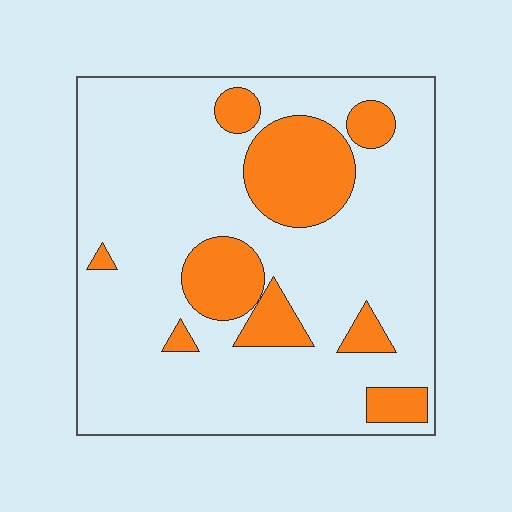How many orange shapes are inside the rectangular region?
9.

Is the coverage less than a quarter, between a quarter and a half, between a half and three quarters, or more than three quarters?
Less than a quarter.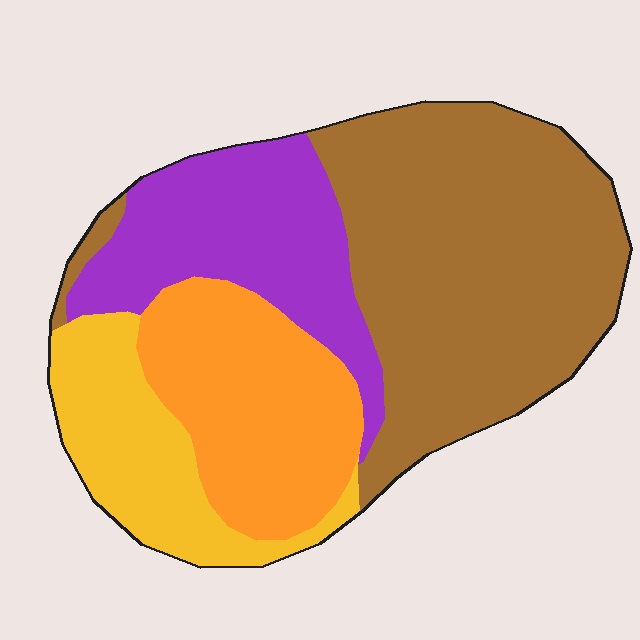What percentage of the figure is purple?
Purple takes up about one fifth (1/5) of the figure.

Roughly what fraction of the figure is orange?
Orange takes up about one fifth (1/5) of the figure.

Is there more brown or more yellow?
Brown.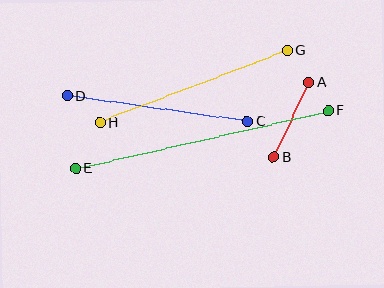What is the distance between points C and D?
The distance is approximately 181 pixels.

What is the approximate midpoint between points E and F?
The midpoint is at approximately (202, 140) pixels.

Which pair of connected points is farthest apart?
Points E and F are farthest apart.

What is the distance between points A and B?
The distance is approximately 83 pixels.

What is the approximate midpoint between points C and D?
The midpoint is at approximately (157, 109) pixels.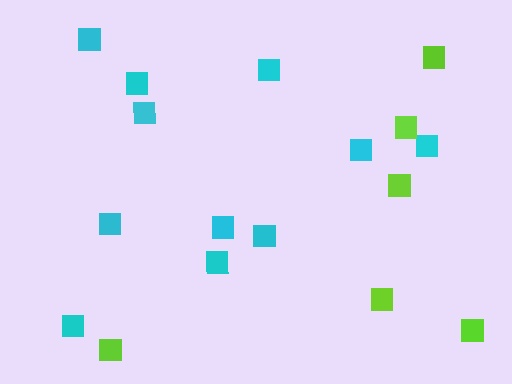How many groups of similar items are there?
There are 2 groups: one group of cyan squares (11) and one group of lime squares (6).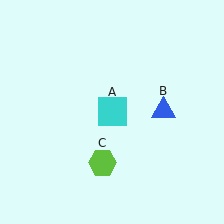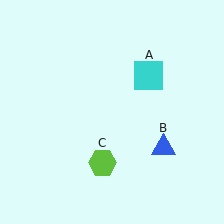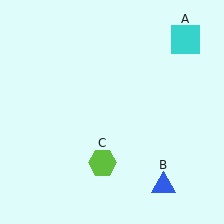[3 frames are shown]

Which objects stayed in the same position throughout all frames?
Lime hexagon (object C) remained stationary.